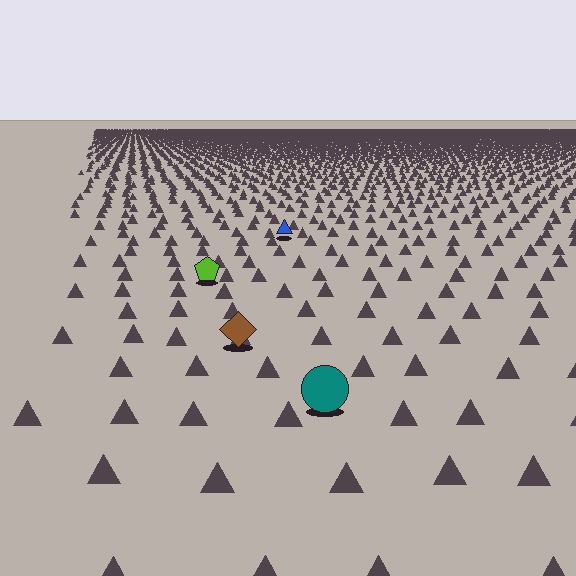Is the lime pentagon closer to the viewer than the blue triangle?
Yes. The lime pentagon is closer — you can tell from the texture gradient: the ground texture is coarser near it.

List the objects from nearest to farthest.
From nearest to farthest: the teal circle, the brown diamond, the lime pentagon, the blue triangle.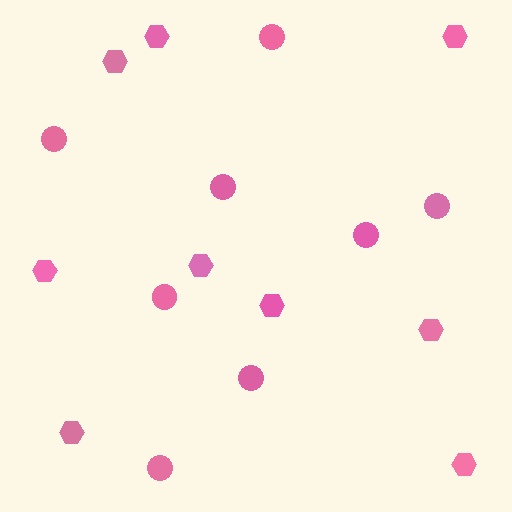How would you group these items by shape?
There are 2 groups: one group of hexagons (9) and one group of circles (8).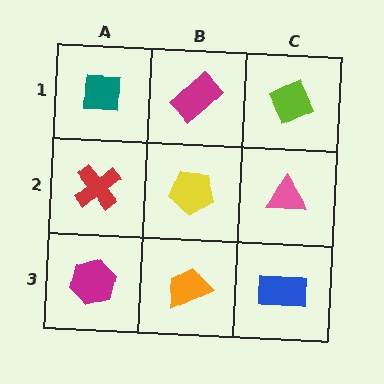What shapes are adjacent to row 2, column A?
A teal square (row 1, column A), a magenta hexagon (row 3, column A), a yellow pentagon (row 2, column B).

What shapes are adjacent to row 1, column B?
A yellow pentagon (row 2, column B), a teal square (row 1, column A), a lime diamond (row 1, column C).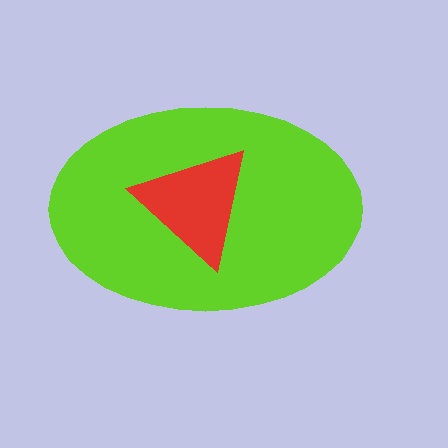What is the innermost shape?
The red triangle.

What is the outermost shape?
The lime ellipse.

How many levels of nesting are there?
2.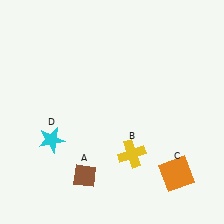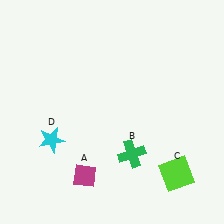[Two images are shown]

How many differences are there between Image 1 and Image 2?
There are 3 differences between the two images.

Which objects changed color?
A changed from brown to magenta. B changed from yellow to green. C changed from orange to lime.